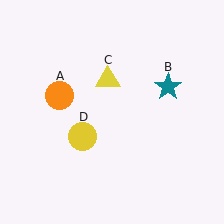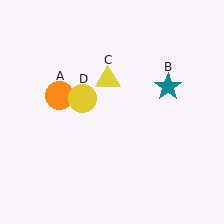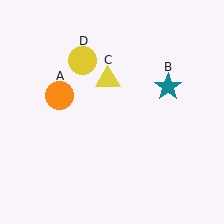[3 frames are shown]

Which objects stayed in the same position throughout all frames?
Orange circle (object A) and teal star (object B) and yellow triangle (object C) remained stationary.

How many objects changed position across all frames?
1 object changed position: yellow circle (object D).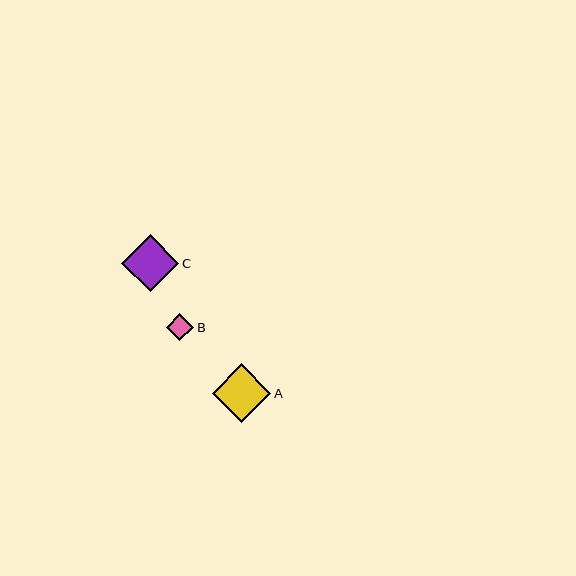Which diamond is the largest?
Diamond A is the largest with a size of approximately 59 pixels.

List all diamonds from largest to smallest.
From largest to smallest: A, C, B.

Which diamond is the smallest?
Diamond B is the smallest with a size of approximately 28 pixels.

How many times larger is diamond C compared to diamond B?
Diamond C is approximately 2.1 times the size of diamond B.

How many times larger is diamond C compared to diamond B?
Diamond C is approximately 2.1 times the size of diamond B.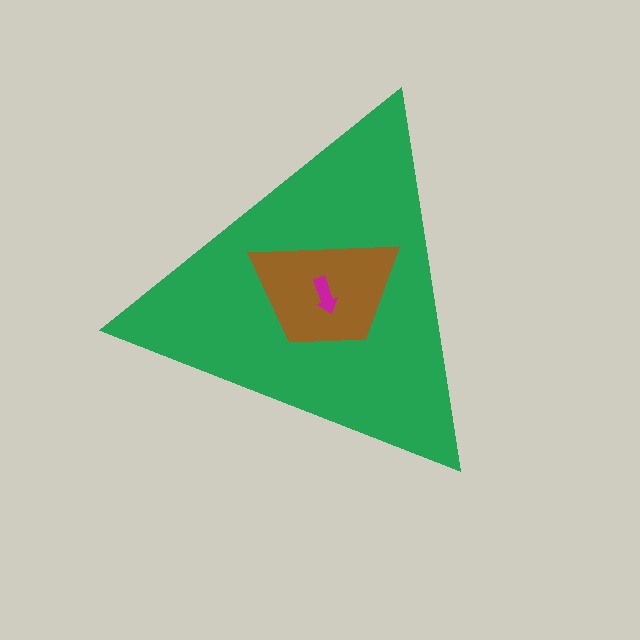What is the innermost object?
The magenta arrow.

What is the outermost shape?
The green triangle.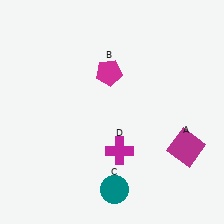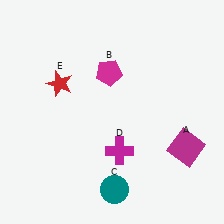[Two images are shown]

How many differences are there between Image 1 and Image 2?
There is 1 difference between the two images.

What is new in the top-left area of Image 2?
A red star (E) was added in the top-left area of Image 2.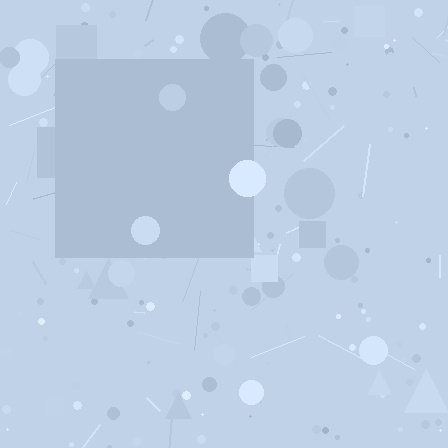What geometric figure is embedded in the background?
A square is embedded in the background.